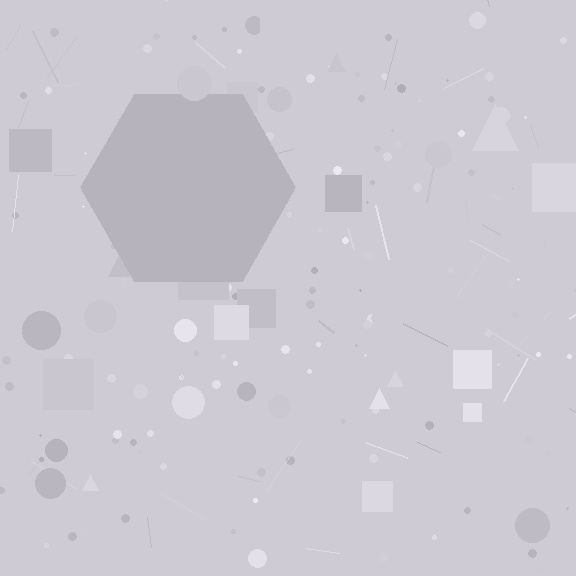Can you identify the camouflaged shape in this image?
The camouflaged shape is a hexagon.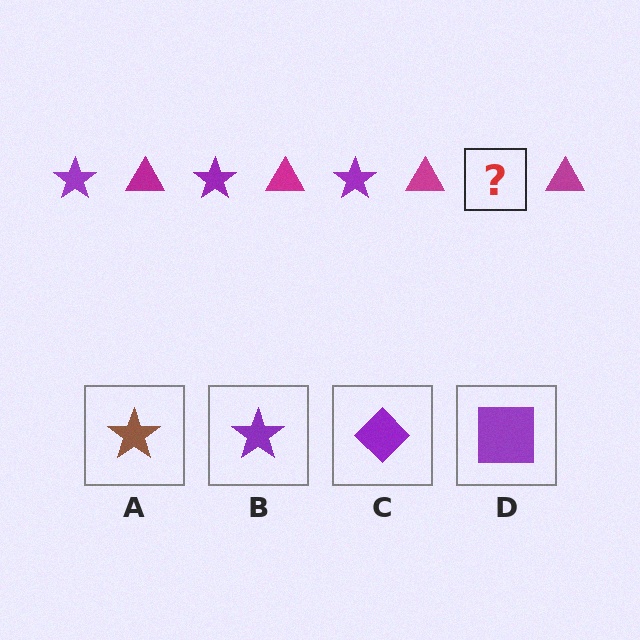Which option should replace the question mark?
Option B.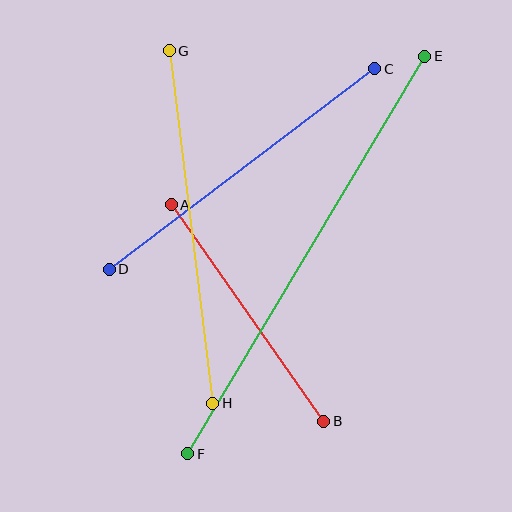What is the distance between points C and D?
The distance is approximately 333 pixels.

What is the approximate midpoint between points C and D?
The midpoint is at approximately (242, 169) pixels.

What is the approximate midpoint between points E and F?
The midpoint is at approximately (306, 255) pixels.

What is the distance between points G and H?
The distance is approximately 355 pixels.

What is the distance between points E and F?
The distance is approximately 463 pixels.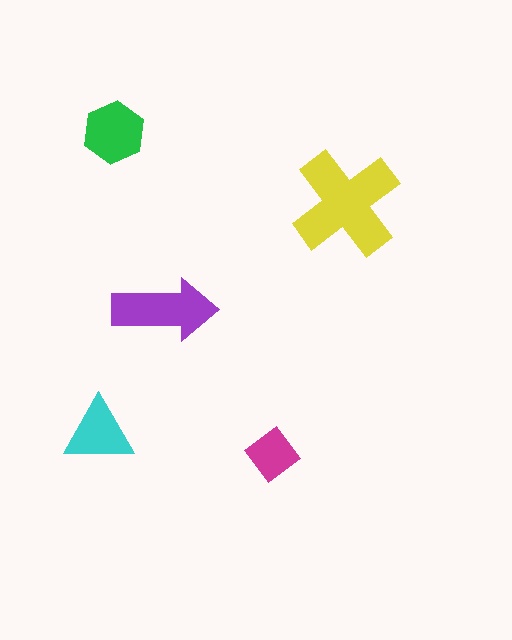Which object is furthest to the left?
The cyan triangle is leftmost.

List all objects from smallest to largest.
The magenta diamond, the cyan triangle, the green hexagon, the purple arrow, the yellow cross.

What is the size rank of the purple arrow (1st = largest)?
2nd.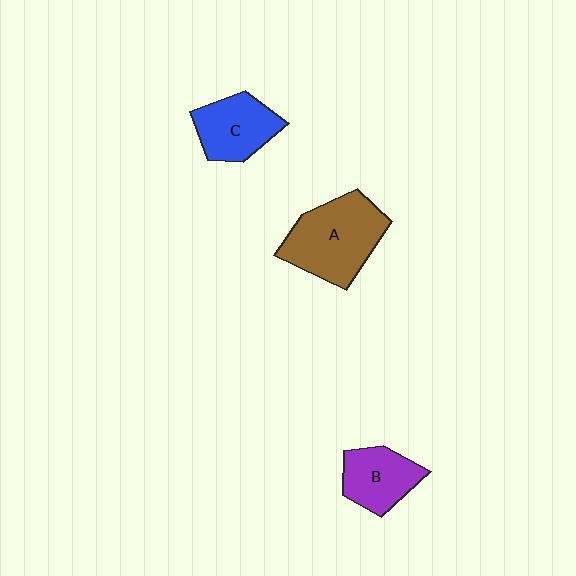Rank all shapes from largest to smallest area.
From largest to smallest: A (brown), C (blue), B (purple).